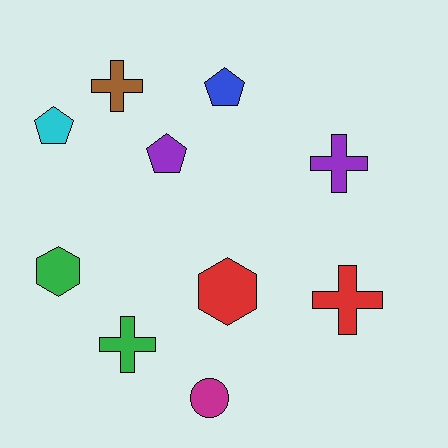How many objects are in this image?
There are 10 objects.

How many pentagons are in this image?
There are 3 pentagons.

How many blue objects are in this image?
There is 1 blue object.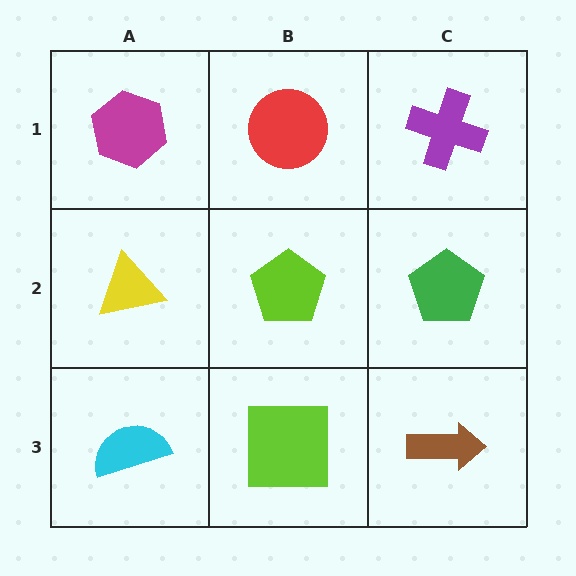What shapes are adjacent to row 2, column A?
A magenta hexagon (row 1, column A), a cyan semicircle (row 3, column A), a lime pentagon (row 2, column B).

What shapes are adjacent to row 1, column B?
A lime pentagon (row 2, column B), a magenta hexagon (row 1, column A), a purple cross (row 1, column C).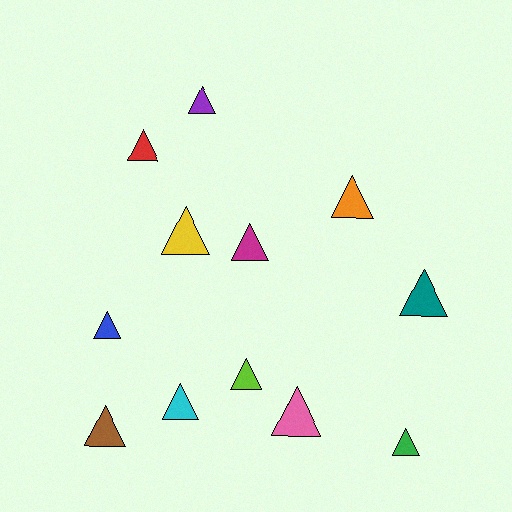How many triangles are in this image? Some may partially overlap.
There are 12 triangles.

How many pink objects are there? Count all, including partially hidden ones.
There is 1 pink object.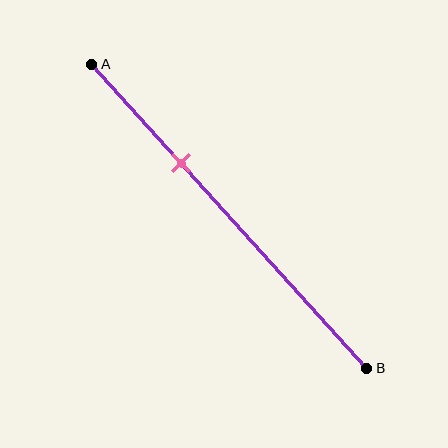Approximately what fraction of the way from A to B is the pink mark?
The pink mark is approximately 30% of the way from A to B.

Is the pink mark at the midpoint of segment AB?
No, the mark is at about 30% from A, not at the 50% midpoint.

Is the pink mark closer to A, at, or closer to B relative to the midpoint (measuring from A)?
The pink mark is closer to point A than the midpoint of segment AB.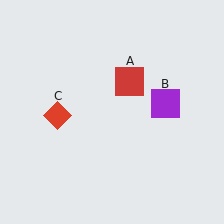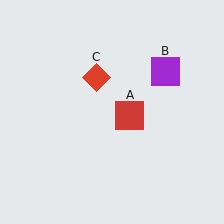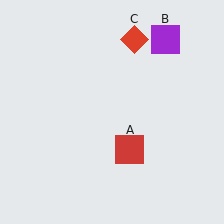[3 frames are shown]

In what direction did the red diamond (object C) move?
The red diamond (object C) moved up and to the right.